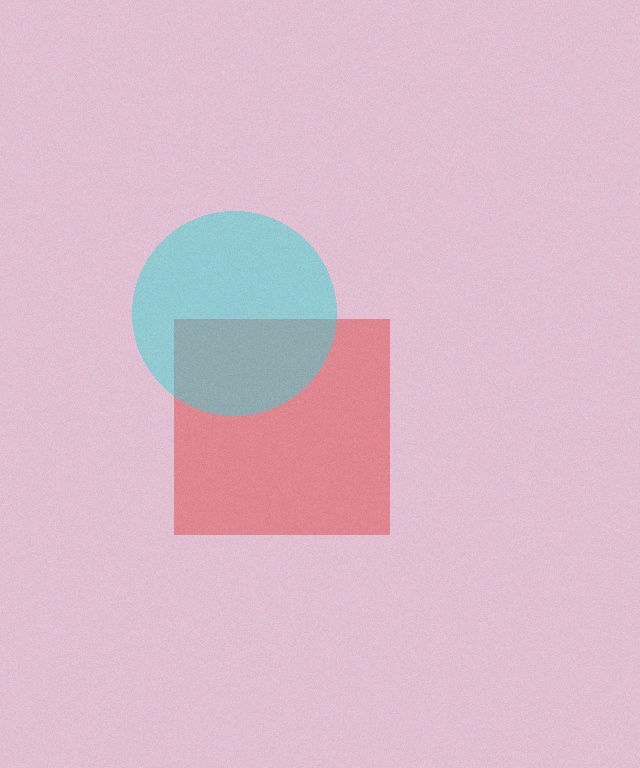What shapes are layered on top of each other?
The layered shapes are: a red square, a cyan circle.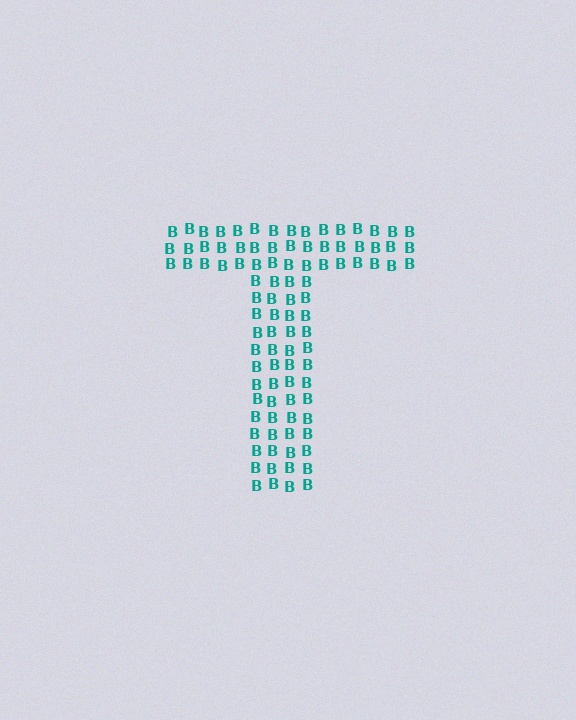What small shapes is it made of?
It is made of small letter B's.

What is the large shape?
The large shape is the letter T.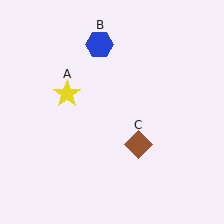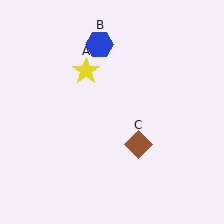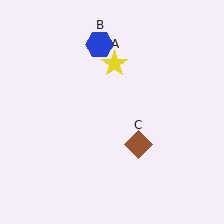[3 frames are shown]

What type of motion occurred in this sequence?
The yellow star (object A) rotated clockwise around the center of the scene.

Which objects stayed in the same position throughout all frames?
Blue hexagon (object B) and brown diamond (object C) remained stationary.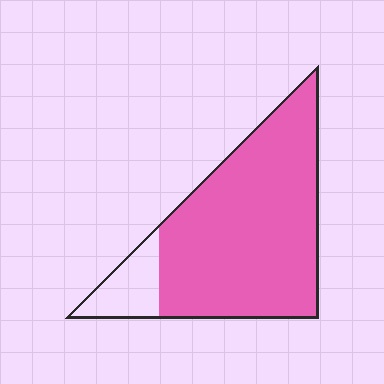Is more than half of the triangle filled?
Yes.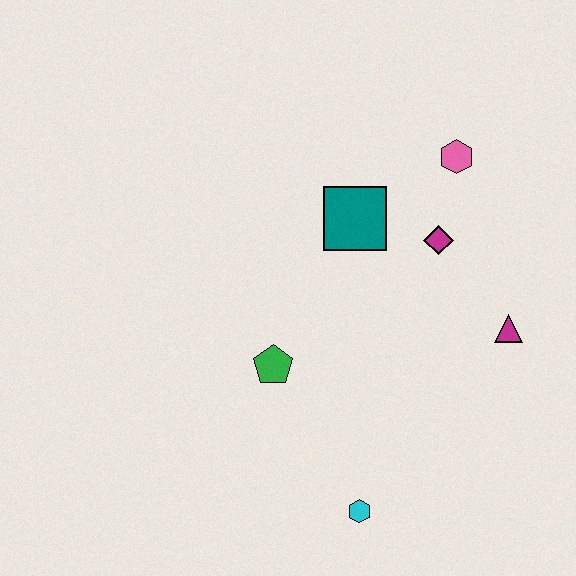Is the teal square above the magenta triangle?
Yes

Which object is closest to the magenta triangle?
The magenta diamond is closest to the magenta triangle.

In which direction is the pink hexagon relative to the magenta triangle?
The pink hexagon is above the magenta triangle.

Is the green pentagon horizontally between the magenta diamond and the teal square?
No